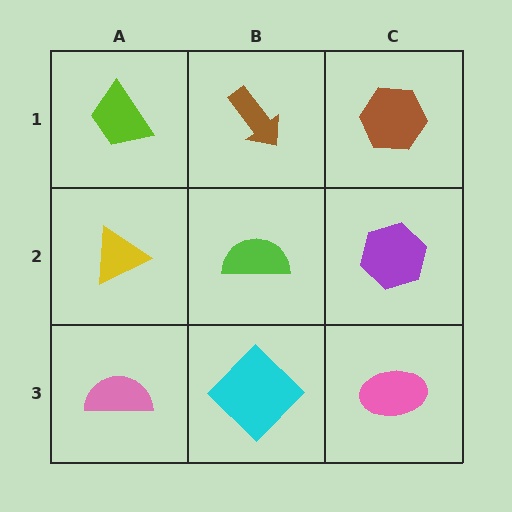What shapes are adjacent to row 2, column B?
A brown arrow (row 1, column B), a cyan diamond (row 3, column B), a yellow triangle (row 2, column A), a purple hexagon (row 2, column C).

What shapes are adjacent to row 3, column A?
A yellow triangle (row 2, column A), a cyan diamond (row 3, column B).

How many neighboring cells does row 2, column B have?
4.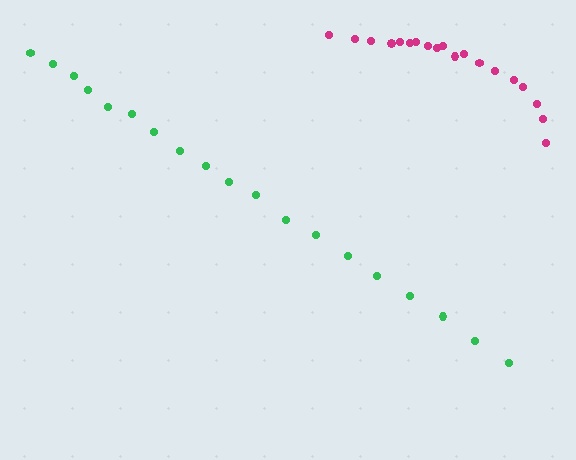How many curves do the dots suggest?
There are 2 distinct paths.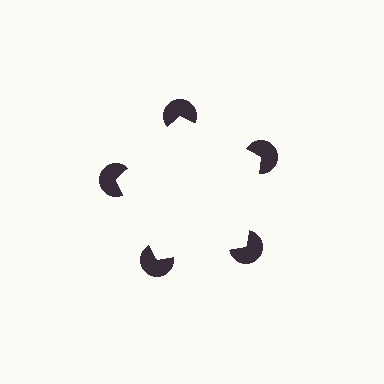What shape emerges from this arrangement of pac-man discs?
An illusory pentagon — its edges are inferred from the aligned wedge cuts in the pac-man discs, not physically drawn.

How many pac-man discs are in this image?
There are 5 — one at each vertex of the illusory pentagon.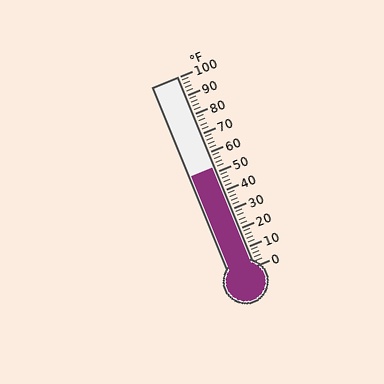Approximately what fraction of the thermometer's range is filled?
The thermometer is filled to approximately 50% of its range.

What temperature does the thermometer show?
The thermometer shows approximately 52°F.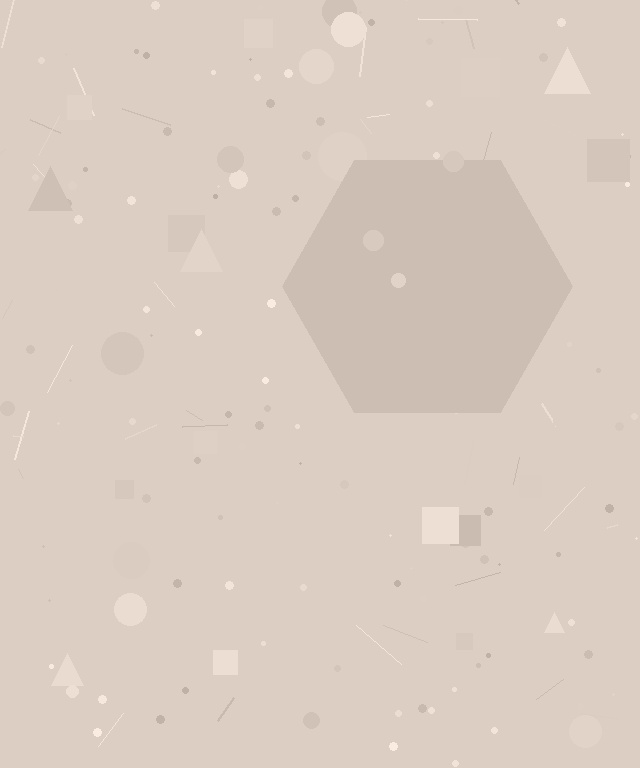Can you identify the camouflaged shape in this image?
The camouflaged shape is a hexagon.